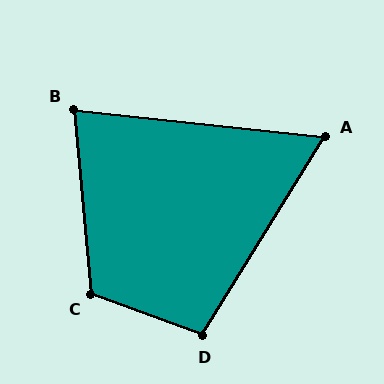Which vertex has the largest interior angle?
C, at approximately 116 degrees.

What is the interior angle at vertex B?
Approximately 79 degrees (acute).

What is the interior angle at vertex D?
Approximately 101 degrees (obtuse).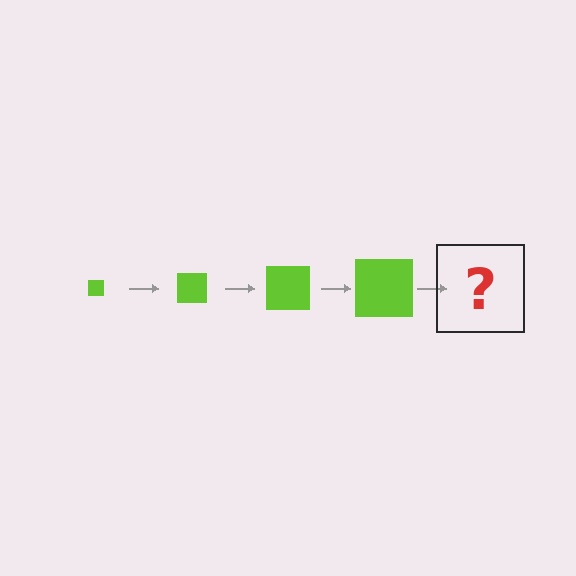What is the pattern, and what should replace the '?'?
The pattern is that the square gets progressively larger each step. The '?' should be a lime square, larger than the previous one.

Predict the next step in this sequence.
The next step is a lime square, larger than the previous one.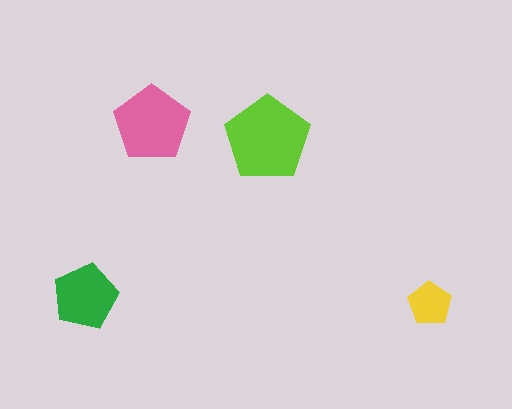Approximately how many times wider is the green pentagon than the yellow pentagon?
About 1.5 times wider.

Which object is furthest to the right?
The yellow pentagon is rightmost.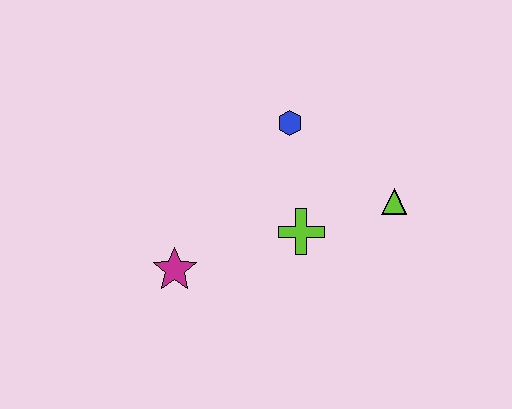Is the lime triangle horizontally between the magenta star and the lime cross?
No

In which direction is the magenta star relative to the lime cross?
The magenta star is to the left of the lime cross.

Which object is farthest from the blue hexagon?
The magenta star is farthest from the blue hexagon.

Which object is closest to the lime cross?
The lime triangle is closest to the lime cross.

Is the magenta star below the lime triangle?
Yes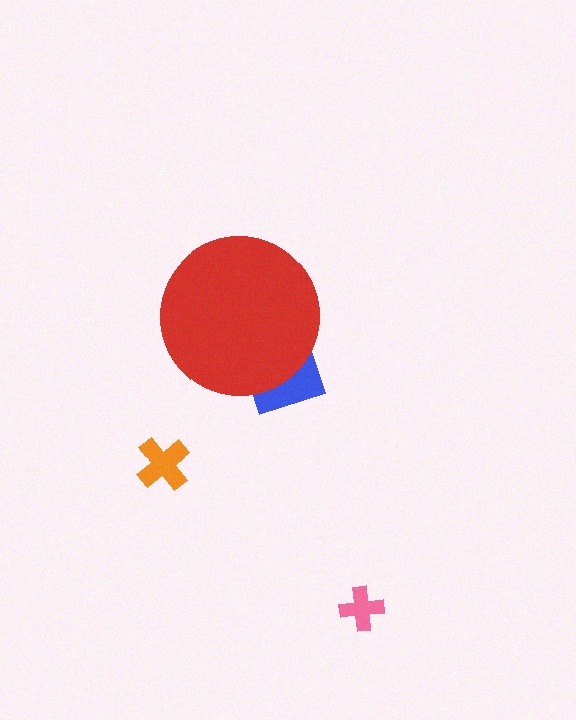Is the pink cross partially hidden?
No, the pink cross is fully visible.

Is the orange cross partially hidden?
No, the orange cross is fully visible.